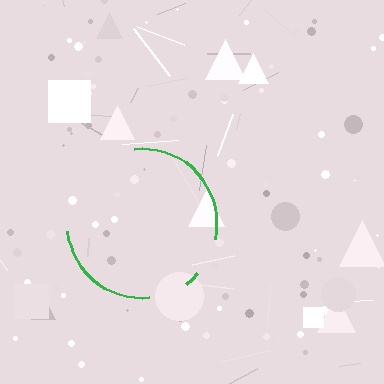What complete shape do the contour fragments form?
The contour fragments form a circle.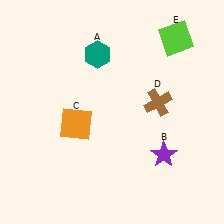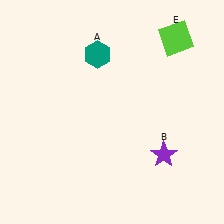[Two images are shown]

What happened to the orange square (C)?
The orange square (C) was removed in Image 2. It was in the bottom-left area of Image 1.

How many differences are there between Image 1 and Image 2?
There are 2 differences between the two images.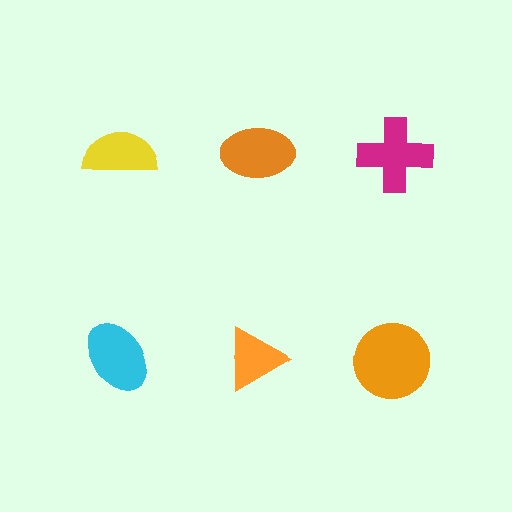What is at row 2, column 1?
A cyan ellipse.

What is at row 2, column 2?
An orange triangle.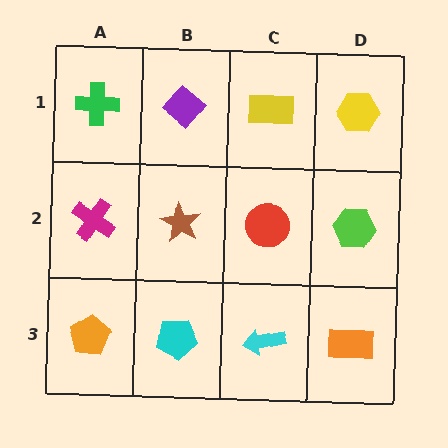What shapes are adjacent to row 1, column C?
A red circle (row 2, column C), a purple diamond (row 1, column B), a yellow hexagon (row 1, column D).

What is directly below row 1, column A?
A magenta cross.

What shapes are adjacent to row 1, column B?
A brown star (row 2, column B), a green cross (row 1, column A), a yellow rectangle (row 1, column C).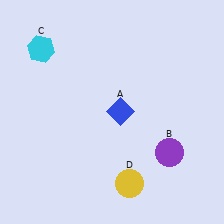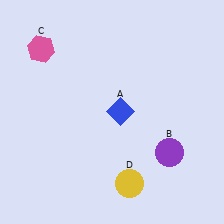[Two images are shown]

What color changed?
The hexagon (C) changed from cyan in Image 1 to pink in Image 2.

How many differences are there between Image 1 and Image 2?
There is 1 difference between the two images.